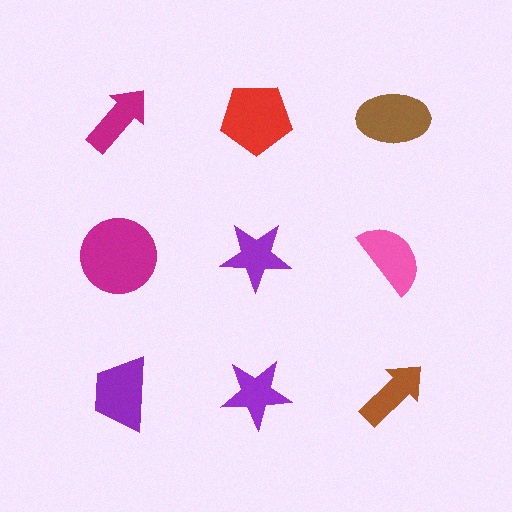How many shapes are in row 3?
3 shapes.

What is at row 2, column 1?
A magenta circle.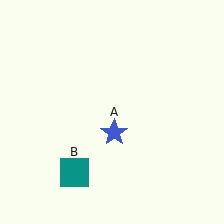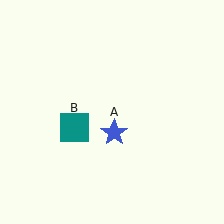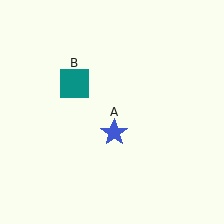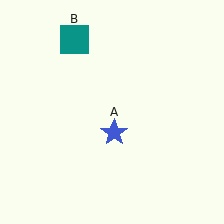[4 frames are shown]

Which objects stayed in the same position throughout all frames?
Blue star (object A) remained stationary.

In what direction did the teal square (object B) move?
The teal square (object B) moved up.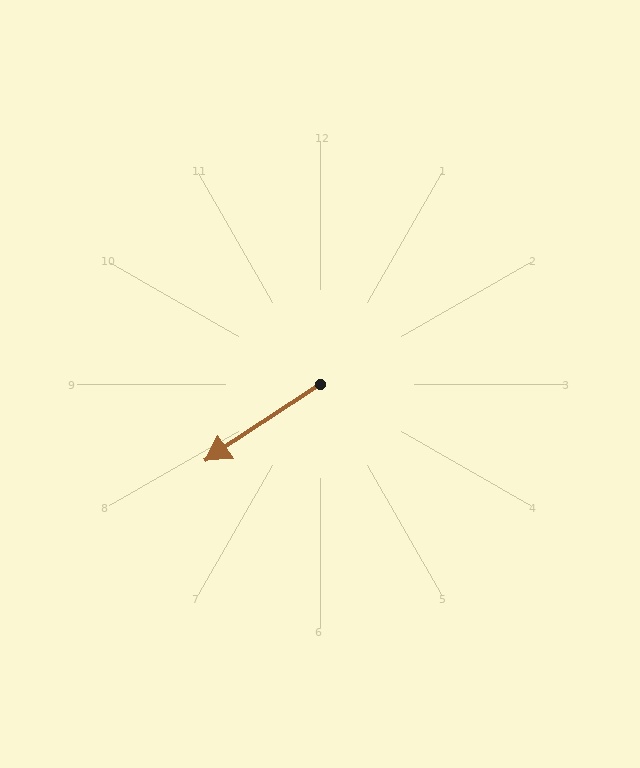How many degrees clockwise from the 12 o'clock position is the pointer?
Approximately 236 degrees.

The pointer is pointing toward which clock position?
Roughly 8 o'clock.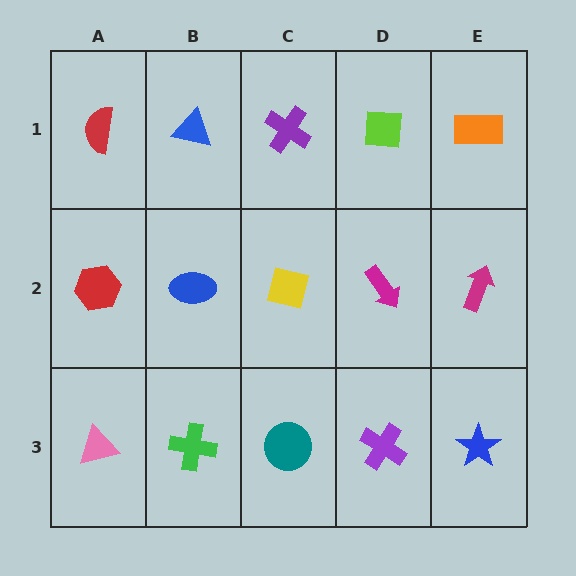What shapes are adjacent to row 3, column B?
A blue ellipse (row 2, column B), a pink triangle (row 3, column A), a teal circle (row 3, column C).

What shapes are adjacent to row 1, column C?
A yellow square (row 2, column C), a blue triangle (row 1, column B), a lime square (row 1, column D).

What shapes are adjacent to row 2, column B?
A blue triangle (row 1, column B), a green cross (row 3, column B), a red hexagon (row 2, column A), a yellow square (row 2, column C).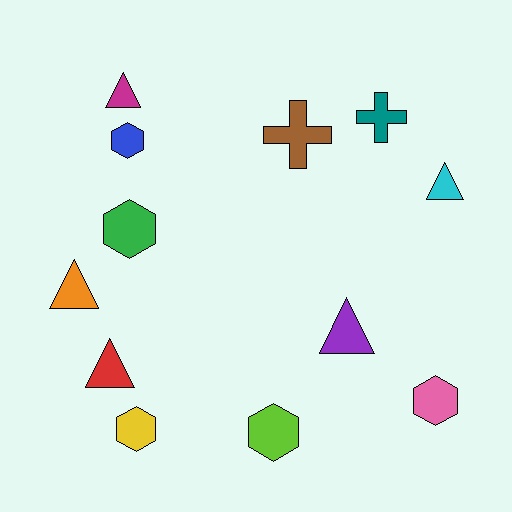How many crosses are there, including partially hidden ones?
There are 2 crosses.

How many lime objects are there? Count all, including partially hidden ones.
There is 1 lime object.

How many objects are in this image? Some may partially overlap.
There are 12 objects.